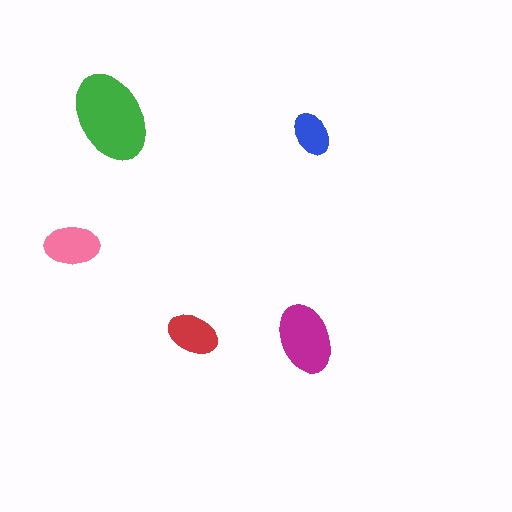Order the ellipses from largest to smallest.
the green one, the magenta one, the pink one, the red one, the blue one.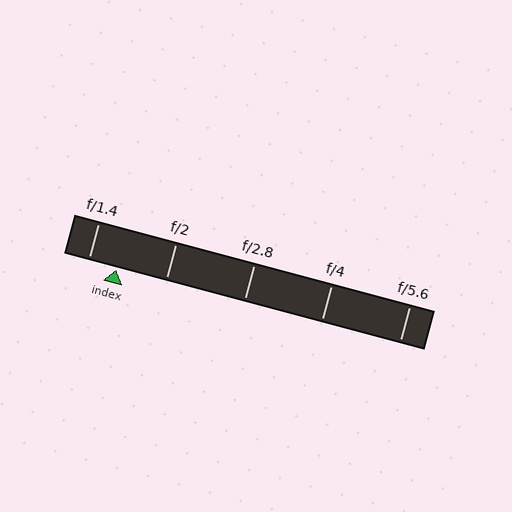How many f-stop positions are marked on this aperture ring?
There are 5 f-stop positions marked.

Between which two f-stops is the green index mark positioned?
The index mark is between f/1.4 and f/2.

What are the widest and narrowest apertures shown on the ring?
The widest aperture shown is f/1.4 and the narrowest is f/5.6.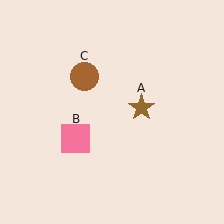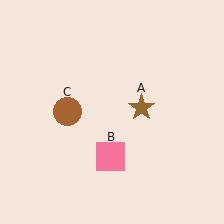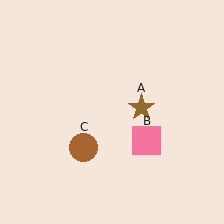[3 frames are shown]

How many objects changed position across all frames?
2 objects changed position: pink square (object B), brown circle (object C).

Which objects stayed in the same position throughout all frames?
Brown star (object A) remained stationary.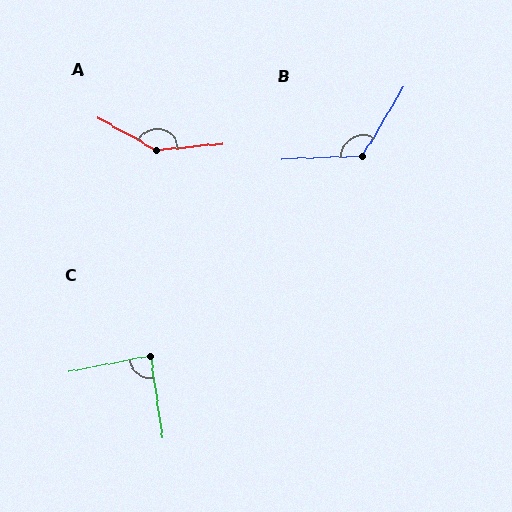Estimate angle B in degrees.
Approximately 123 degrees.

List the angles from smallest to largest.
C (87°), B (123°), A (145°).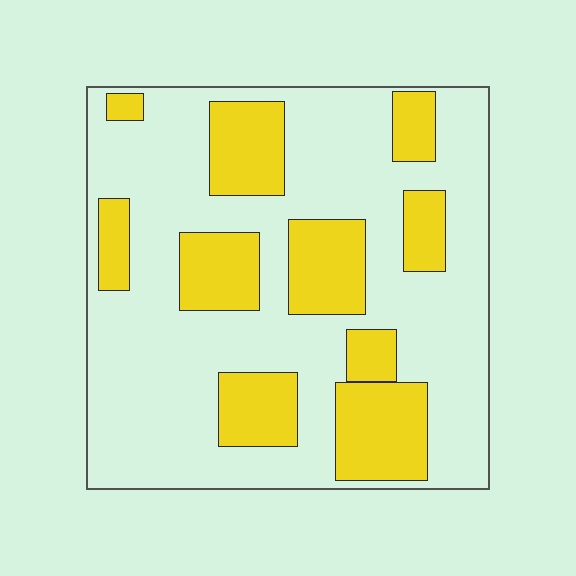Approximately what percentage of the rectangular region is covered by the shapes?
Approximately 30%.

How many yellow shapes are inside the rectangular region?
10.